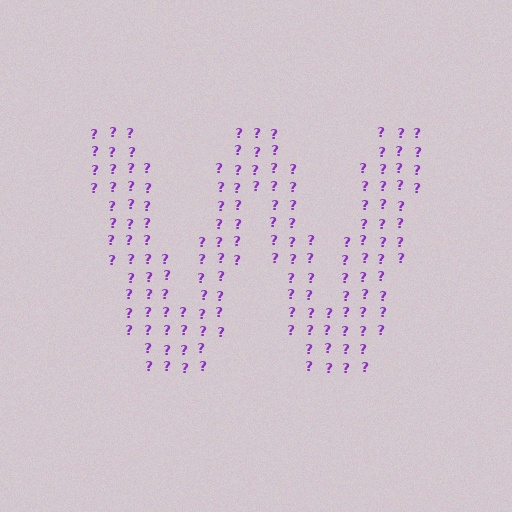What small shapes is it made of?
It is made of small question marks.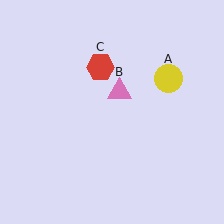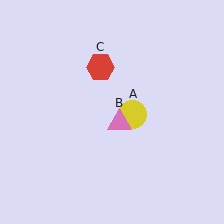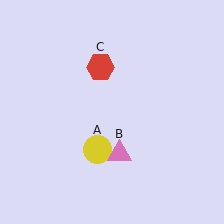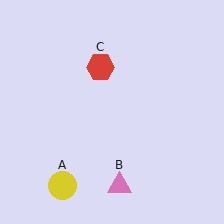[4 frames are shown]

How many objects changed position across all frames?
2 objects changed position: yellow circle (object A), pink triangle (object B).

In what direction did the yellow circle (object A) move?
The yellow circle (object A) moved down and to the left.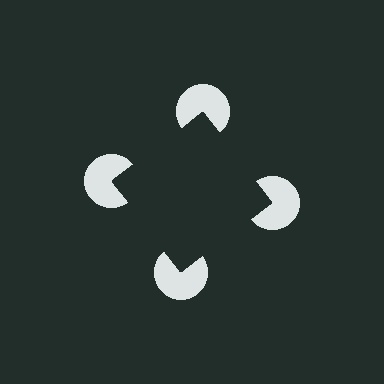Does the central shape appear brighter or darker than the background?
It typically appears slightly darker than the background, even though no actual brightness change is drawn.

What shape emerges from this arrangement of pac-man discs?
An illusory square — its edges are inferred from the aligned wedge cuts in the pac-man discs, not physically drawn.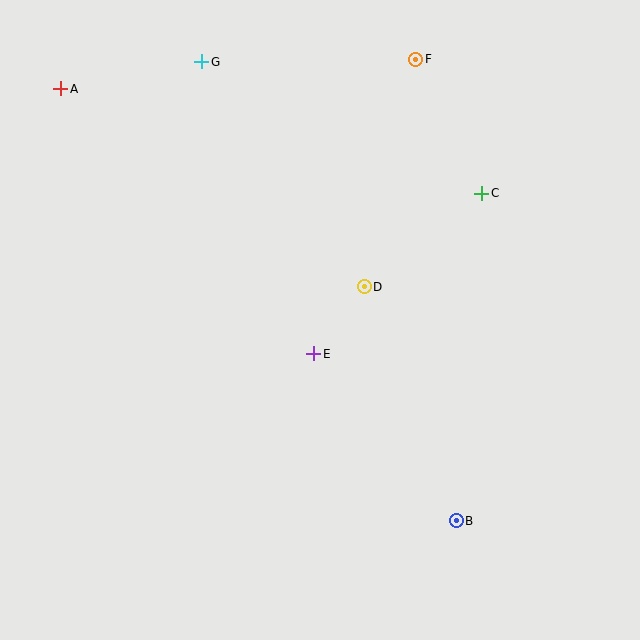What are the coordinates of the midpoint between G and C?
The midpoint between G and C is at (342, 128).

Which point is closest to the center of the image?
Point E at (314, 354) is closest to the center.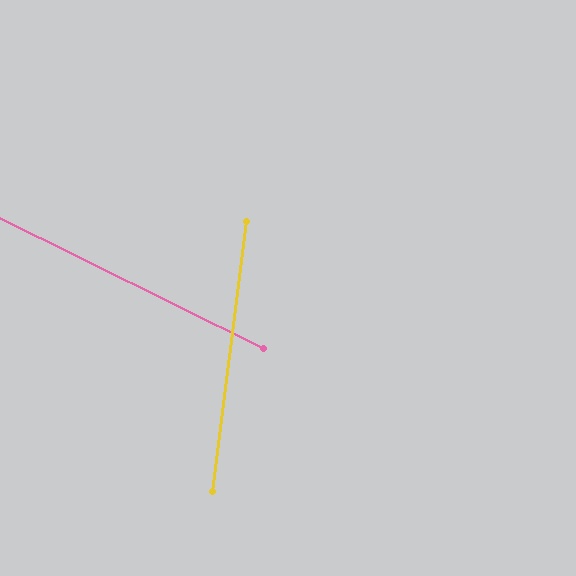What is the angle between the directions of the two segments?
Approximately 71 degrees.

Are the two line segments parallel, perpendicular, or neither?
Neither parallel nor perpendicular — they differ by about 71°.